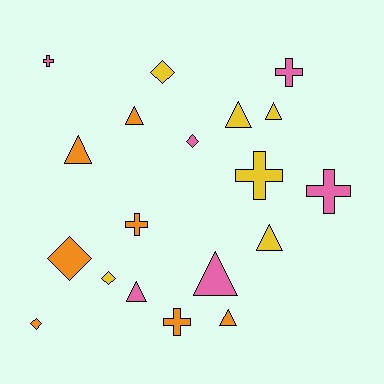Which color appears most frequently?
Orange, with 7 objects.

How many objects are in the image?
There are 19 objects.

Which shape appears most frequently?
Triangle, with 8 objects.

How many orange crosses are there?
There are 2 orange crosses.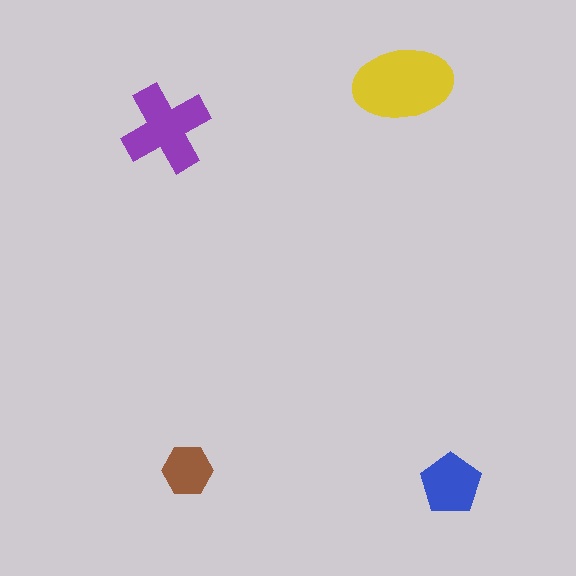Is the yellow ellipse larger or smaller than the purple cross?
Larger.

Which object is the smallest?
The brown hexagon.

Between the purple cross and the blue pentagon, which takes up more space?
The purple cross.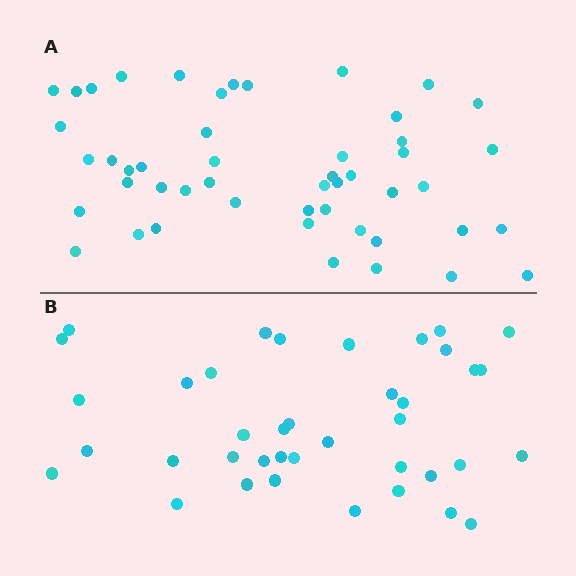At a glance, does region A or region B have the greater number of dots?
Region A (the top region) has more dots.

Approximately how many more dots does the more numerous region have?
Region A has roughly 10 or so more dots than region B.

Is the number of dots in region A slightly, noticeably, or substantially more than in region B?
Region A has noticeably more, but not dramatically so. The ratio is roughly 1.3 to 1.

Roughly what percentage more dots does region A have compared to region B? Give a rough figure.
About 25% more.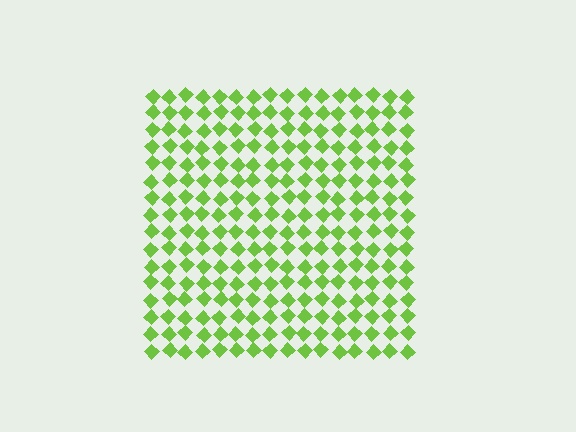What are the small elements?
The small elements are diamonds.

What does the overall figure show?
The overall figure shows a square.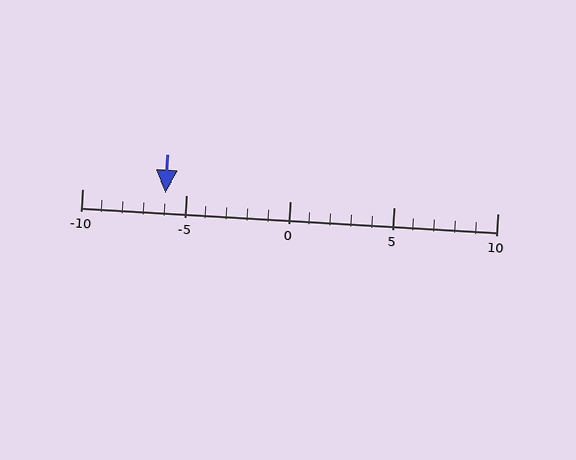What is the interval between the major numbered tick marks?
The major tick marks are spaced 5 units apart.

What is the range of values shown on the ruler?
The ruler shows values from -10 to 10.